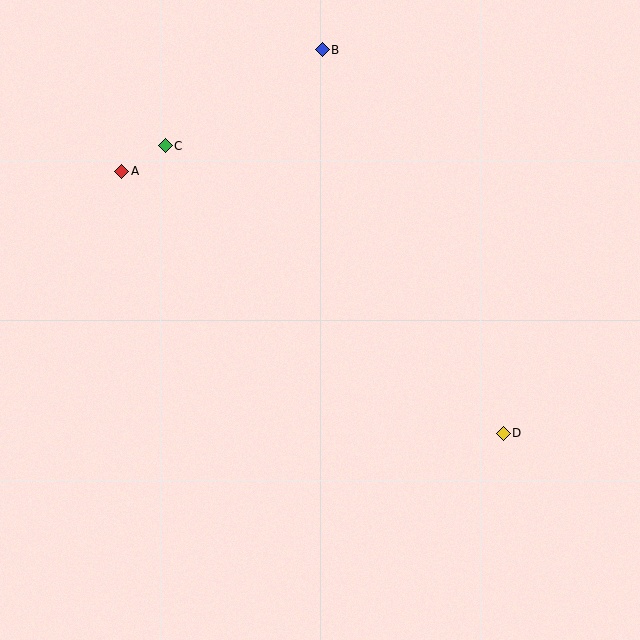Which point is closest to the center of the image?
Point D at (503, 433) is closest to the center.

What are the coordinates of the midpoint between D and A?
The midpoint between D and A is at (312, 302).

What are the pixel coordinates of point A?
Point A is at (122, 171).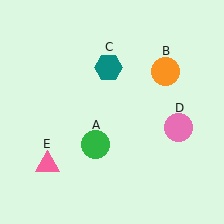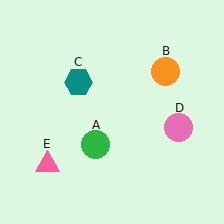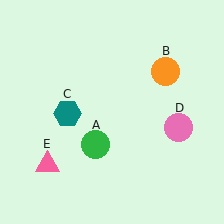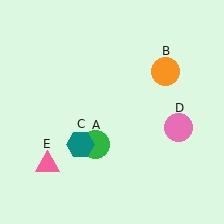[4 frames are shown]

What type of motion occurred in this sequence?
The teal hexagon (object C) rotated counterclockwise around the center of the scene.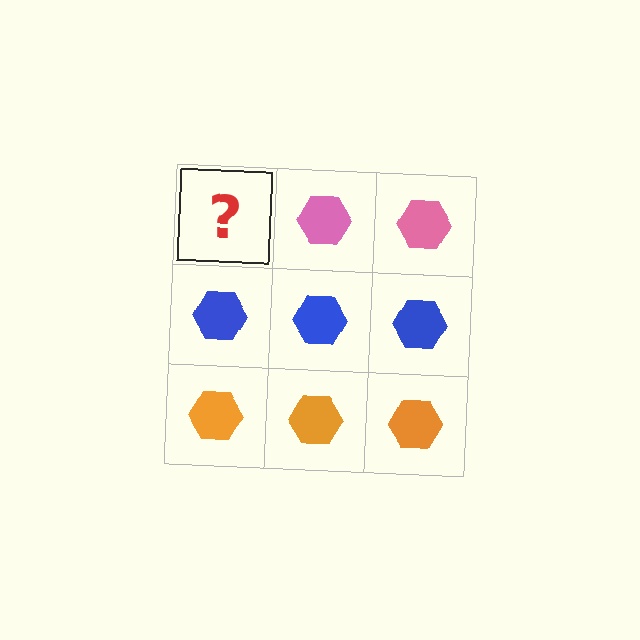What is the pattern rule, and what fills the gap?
The rule is that each row has a consistent color. The gap should be filled with a pink hexagon.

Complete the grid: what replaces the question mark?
The question mark should be replaced with a pink hexagon.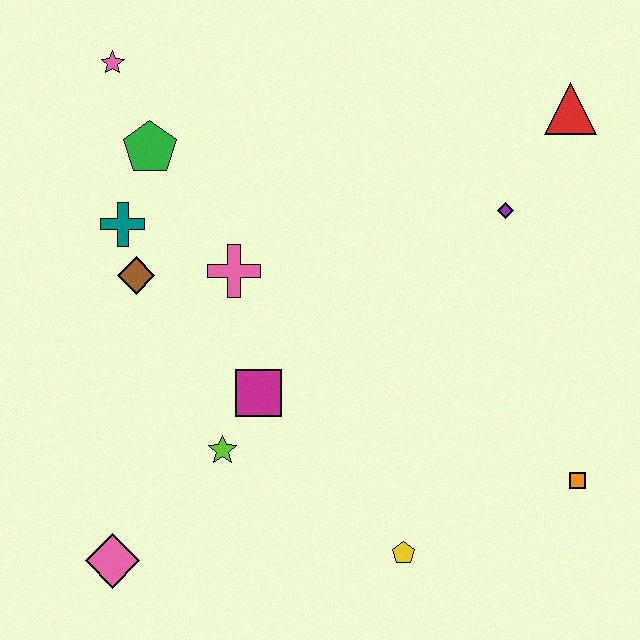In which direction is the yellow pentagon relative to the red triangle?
The yellow pentagon is below the red triangle.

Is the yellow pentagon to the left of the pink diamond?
No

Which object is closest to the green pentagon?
The teal cross is closest to the green pentagon.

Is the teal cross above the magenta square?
Yes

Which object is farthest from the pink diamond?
The red triangle is farthest from the pink diamond.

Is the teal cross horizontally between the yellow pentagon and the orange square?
No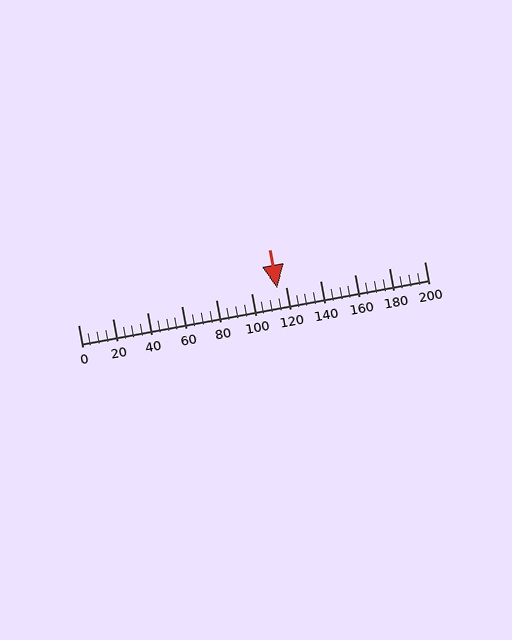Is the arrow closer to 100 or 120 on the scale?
The arrow is closer to 120.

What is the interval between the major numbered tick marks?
The major tick marks are spaced 20 units apart.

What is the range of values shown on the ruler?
The ruler shows values from 0 to 200.